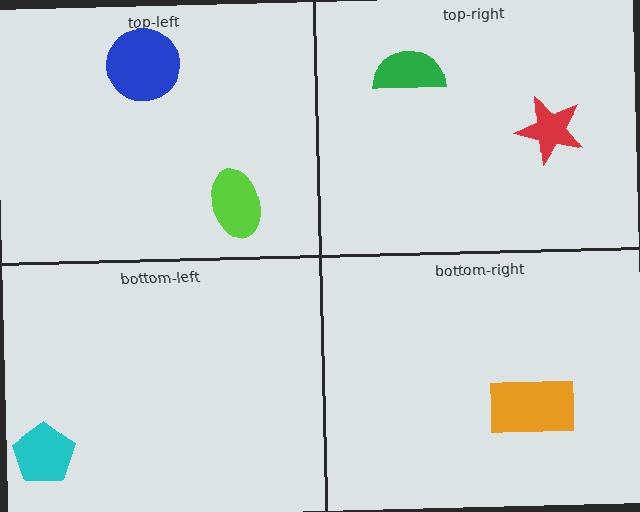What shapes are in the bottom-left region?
The cyan pentagon.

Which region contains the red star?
The top-right region.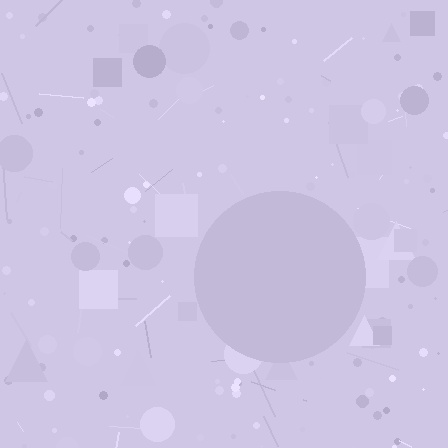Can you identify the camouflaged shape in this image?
The camouflaged shape is a circle.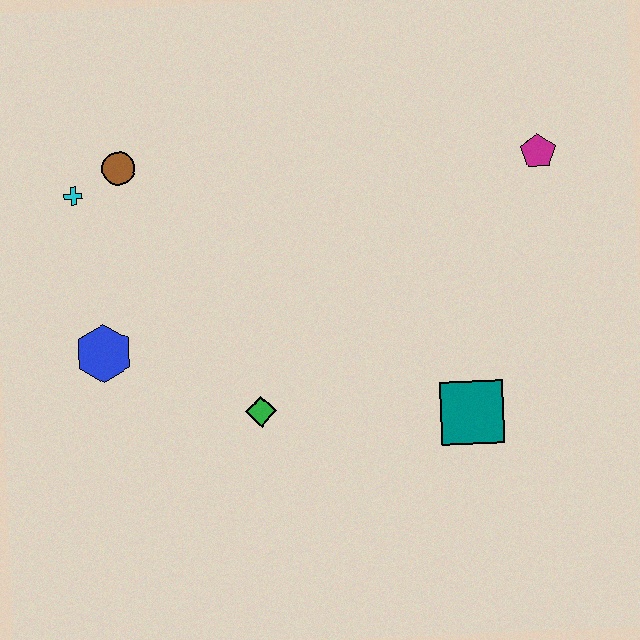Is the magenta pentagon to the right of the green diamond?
Yes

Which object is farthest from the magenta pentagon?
The blue hexagon is farthest from the magenta pentagon.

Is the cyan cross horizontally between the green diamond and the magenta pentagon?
No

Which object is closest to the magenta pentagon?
The teal square is closest to the magenta pentagon.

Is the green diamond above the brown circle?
No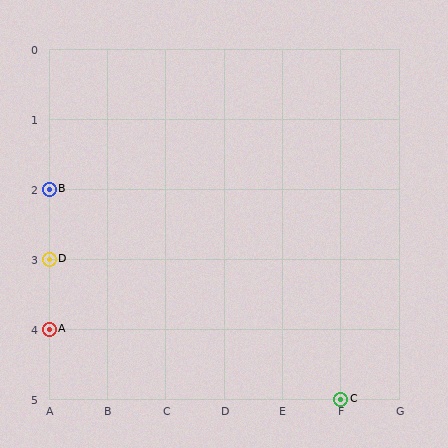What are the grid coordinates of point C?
Point C is at grid coordinates (F, 5).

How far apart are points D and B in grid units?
Points D and B are 1 row apart.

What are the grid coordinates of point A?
Point A is at grid coordinates (A, 4).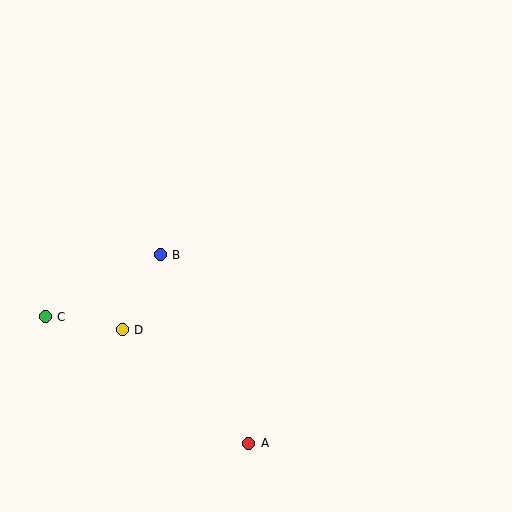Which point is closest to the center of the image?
Point B at (160, 255) is closest to the center.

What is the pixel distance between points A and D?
The distance between A and D is 170 pixels.